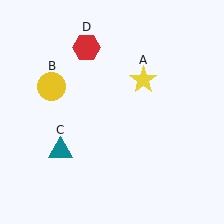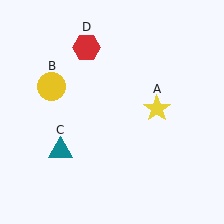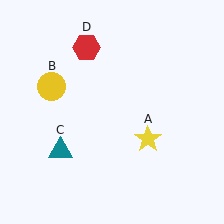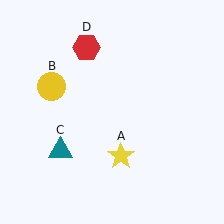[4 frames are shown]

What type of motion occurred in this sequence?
The yellow star (object A) rotated clockwise around the center of the scene.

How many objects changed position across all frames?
1 object changed position: yellow star (object A).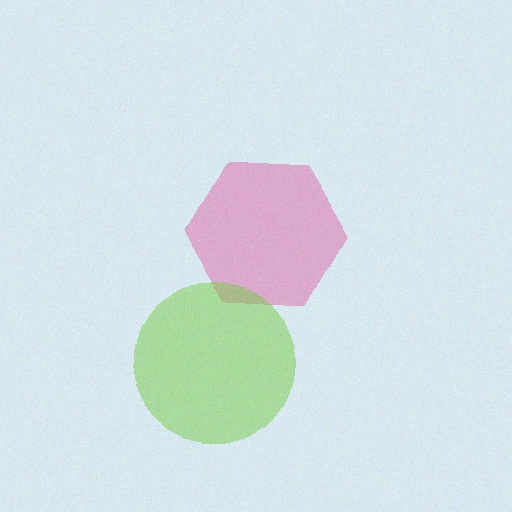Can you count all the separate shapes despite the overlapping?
Yes, there are 2 separate shapes.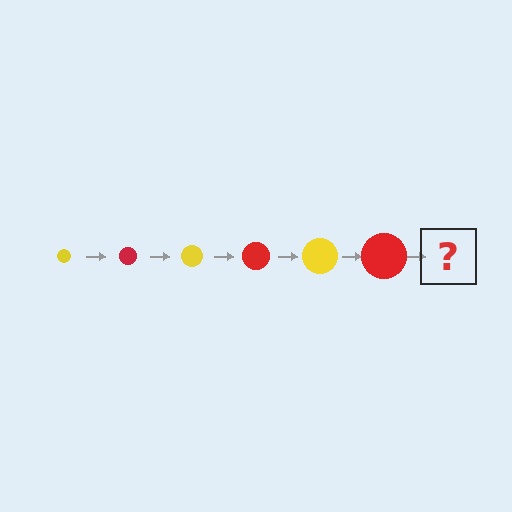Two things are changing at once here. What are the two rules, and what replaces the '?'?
The two rules are that the circle grows larger each step and the color cycles through yellow and red. The '?' should be a yellow circle, larger than the previous one.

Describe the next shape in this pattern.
It should be a yellow circle, larger than the previous one.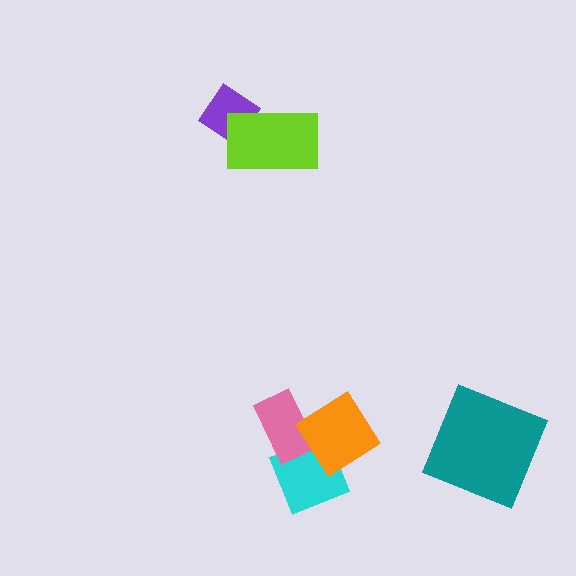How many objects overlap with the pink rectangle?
2 objects overlap with the pink rectangle.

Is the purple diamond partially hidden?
Yes, it is partially covered by another shape.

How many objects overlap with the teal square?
0 objects overlap with the teal square.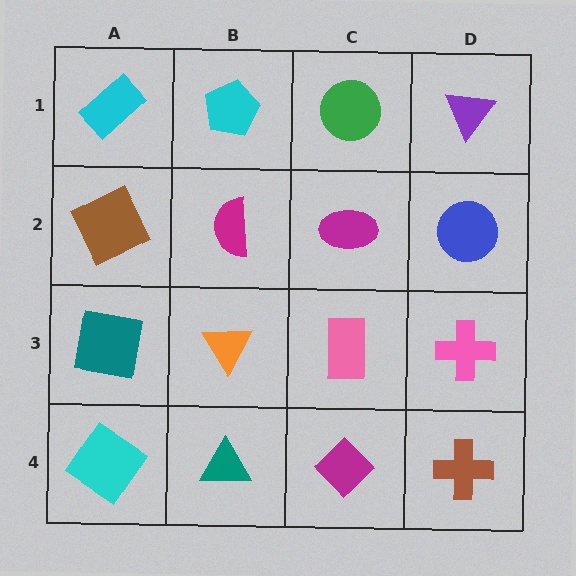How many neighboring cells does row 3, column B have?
4.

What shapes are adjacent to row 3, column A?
A brown square (row 2, column A), a cyan diamond (row 4, column A), an orange triangle (row 3, column B).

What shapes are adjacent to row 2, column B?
A cyan pentagon (row 1, column B), an orange triangle (row 3, column B), a brown square (row 2, column A), a magenta ellipse (row 2, column C).